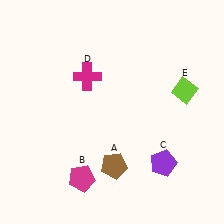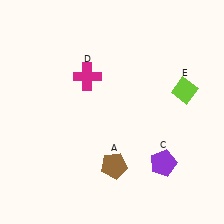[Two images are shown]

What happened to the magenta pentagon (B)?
The magenta pentagon (B) was removed in Image 2. It was in the bottom-left area of Image 1.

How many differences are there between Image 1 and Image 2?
There is 1 difference between the two images.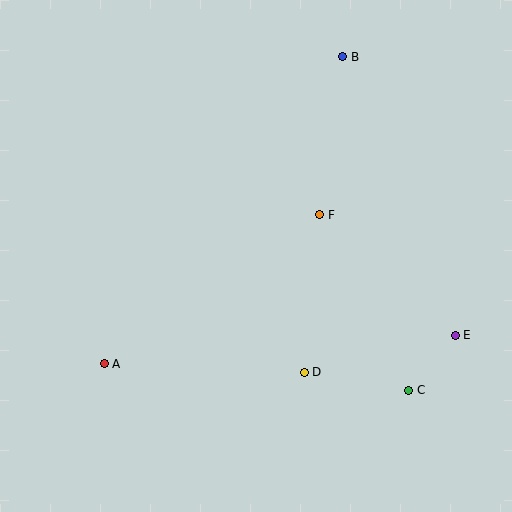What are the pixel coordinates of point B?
Point B is at (343, 57).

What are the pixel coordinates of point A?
Point A is at (104, 364).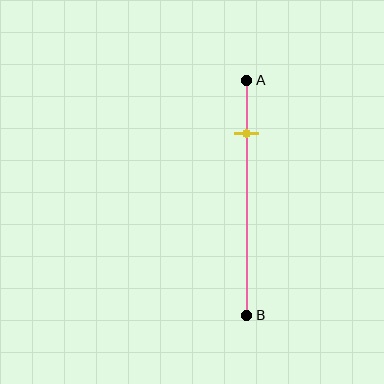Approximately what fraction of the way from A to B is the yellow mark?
The yellow mark is approximately 25% of the way from A to B.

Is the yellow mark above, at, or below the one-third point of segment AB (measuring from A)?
The yellow mark is above the one-third point of segment AB.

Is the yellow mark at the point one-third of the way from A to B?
No, the mark is at about 25% from A, not at the 33% one-third point.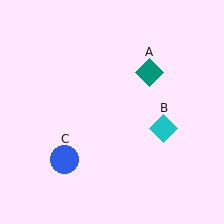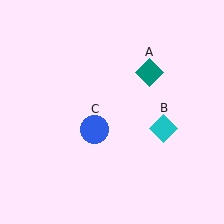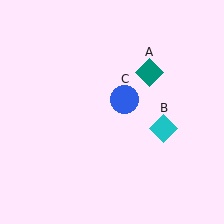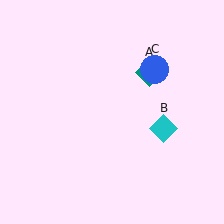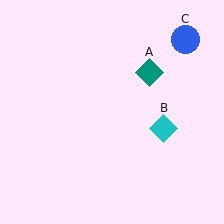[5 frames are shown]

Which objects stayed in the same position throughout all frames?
Teal diamond (object A) and cyan diamond (object B) remained stationary.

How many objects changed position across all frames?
1 object changed position: blue circle (object C).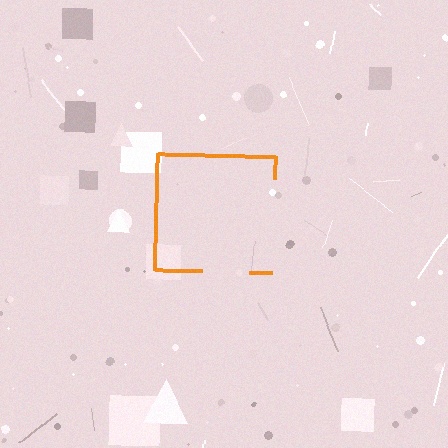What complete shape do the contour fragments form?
The contour fragments form a square.